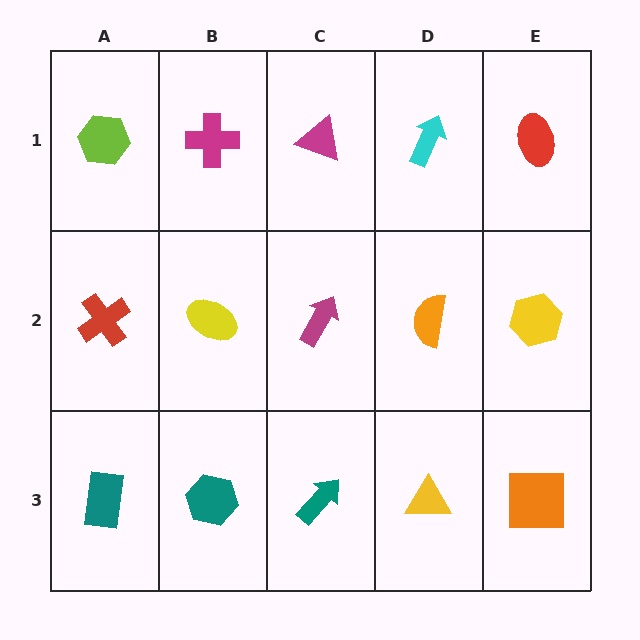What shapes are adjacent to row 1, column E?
A yellow hexagon (row 2, column E), a cyan arrow (row 1, column D).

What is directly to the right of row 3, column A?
A teal hexagon.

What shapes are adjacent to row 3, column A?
A red cross (row 2, column A), a teal hexagon (row 3, column B).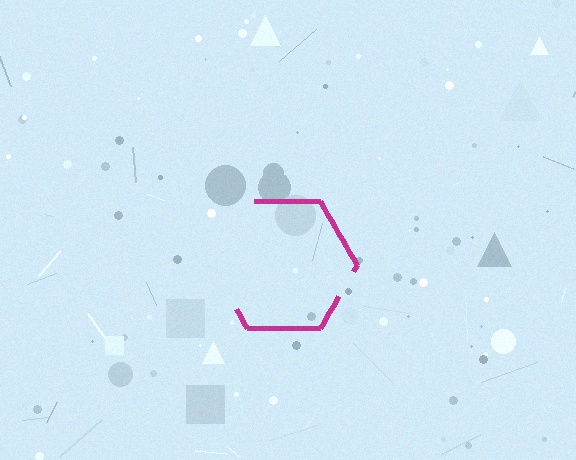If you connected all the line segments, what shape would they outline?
They would outline a hexagon.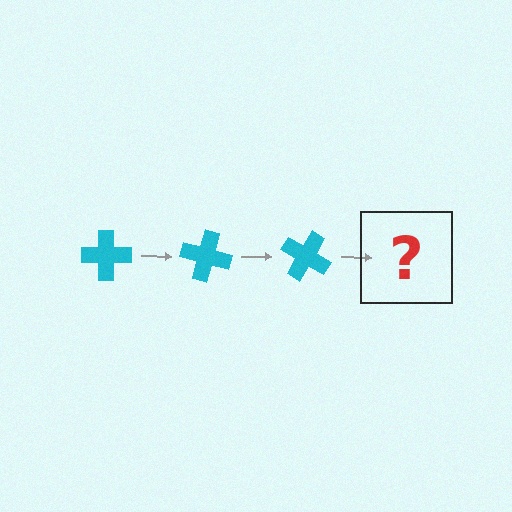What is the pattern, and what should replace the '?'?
The pattern is that the cross rotates 15 degrees each step. The '?' should be a cyan cross rotated 45 degrees.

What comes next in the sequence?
The next element should be a cyan cross rotated 45 degrees.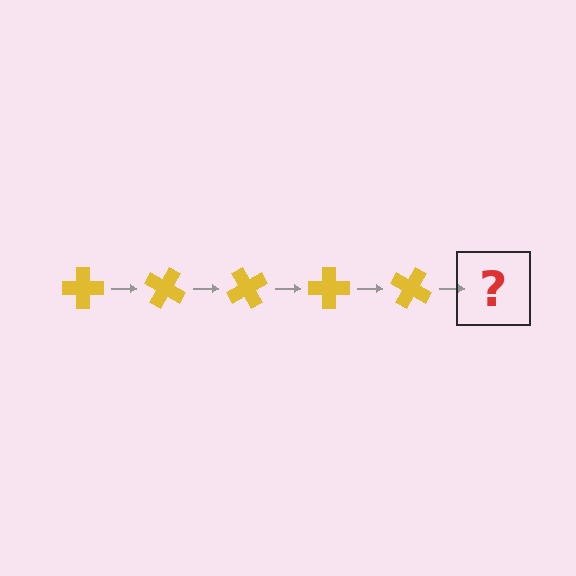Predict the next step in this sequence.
The next step is a yellow cross rotated 150 degrees.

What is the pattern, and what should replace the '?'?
The pattern is that the cross rotates 30 degrees each step. The '?' should be a yellow cross rotated 150 degrees.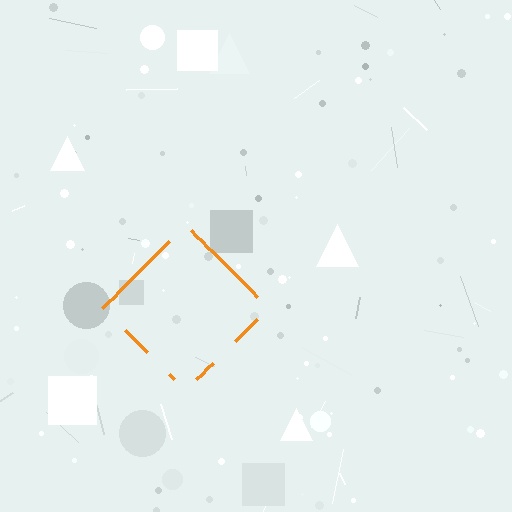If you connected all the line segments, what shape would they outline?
They would outline a diamond.